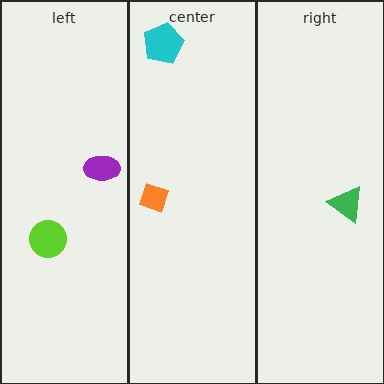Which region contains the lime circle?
The left region.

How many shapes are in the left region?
2.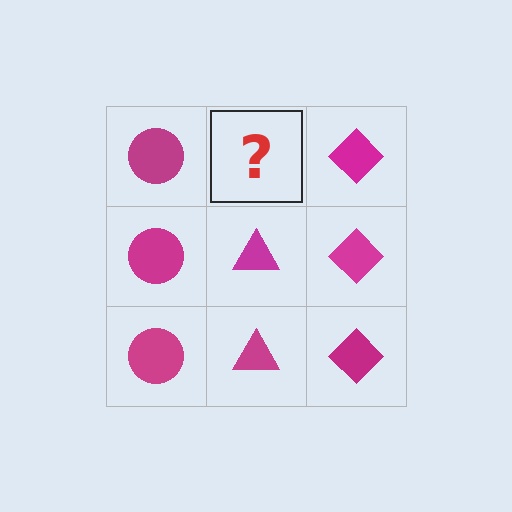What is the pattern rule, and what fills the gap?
The rule is that each column has a consistent shape. The gap should be filled with a magenta triangle.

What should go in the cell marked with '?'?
The missing cell should contain a magenta triangle.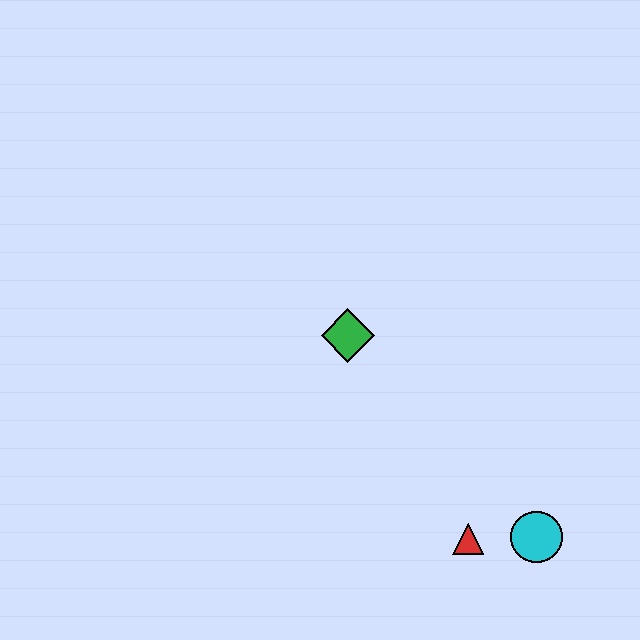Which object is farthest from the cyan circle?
The green diamond is farthest from the cyan circle.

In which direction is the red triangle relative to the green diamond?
The red triangle is below the green diamond.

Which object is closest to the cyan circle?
The red triangle is closest to the cyan circle.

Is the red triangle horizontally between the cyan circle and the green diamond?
Yes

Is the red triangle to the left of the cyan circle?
Yes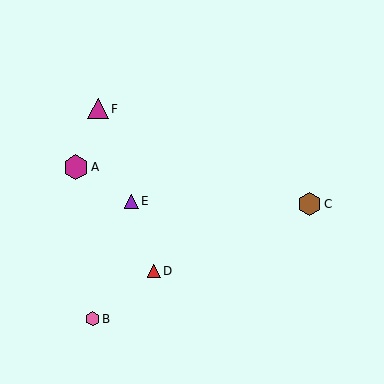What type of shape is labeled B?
Shape B is a pink hexagon.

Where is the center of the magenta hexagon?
The center of the magenta hexagon is at (76, 167).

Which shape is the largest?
The magenta hexagon (labeled A) is the largest.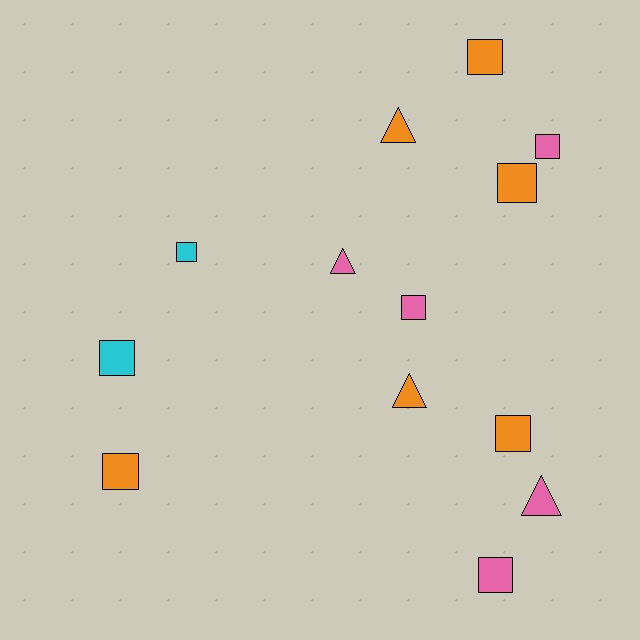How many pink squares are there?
There are 3 pink squares.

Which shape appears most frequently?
Square, with 9 objects.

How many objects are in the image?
There are 13 objects.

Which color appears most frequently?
Orange, with 6 objects.